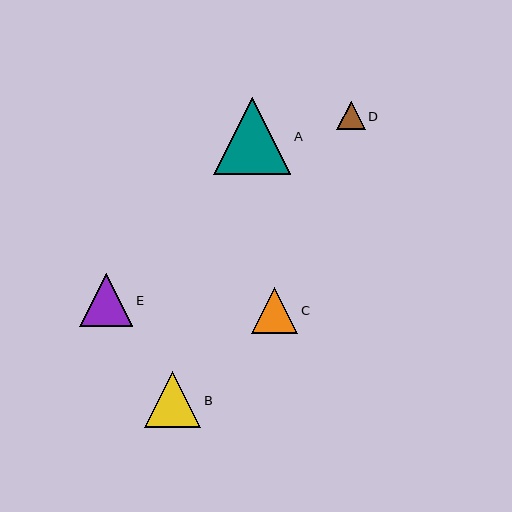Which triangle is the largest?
Triangle A is the largest with a size of approximately 77 pixels.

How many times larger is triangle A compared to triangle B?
Triangle A is approximately 1.4 times the size of triangle B.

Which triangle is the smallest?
Triangle D is the smallest with a size of approximately 28 pixels.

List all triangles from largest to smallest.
From largest to smallest: A, B, E, C, D.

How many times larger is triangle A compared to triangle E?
Triangle A is approximately 1.5 times the size of triangle E.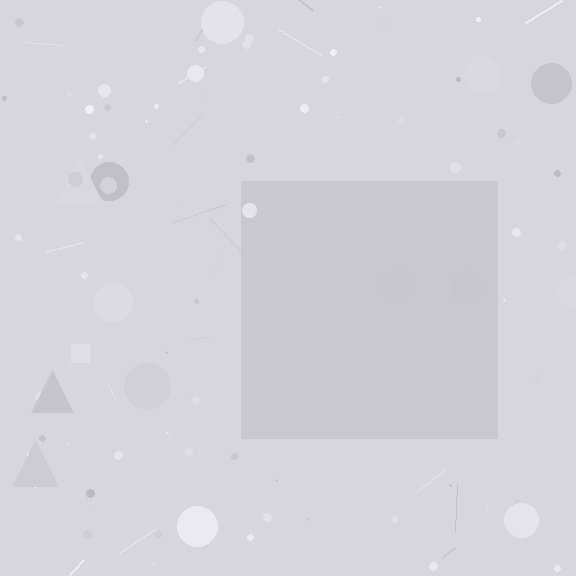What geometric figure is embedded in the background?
A square is embedded in the background.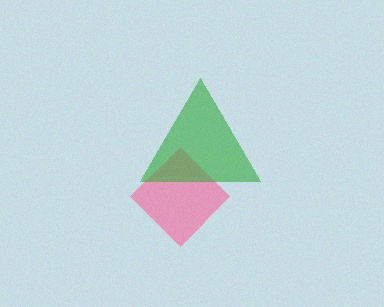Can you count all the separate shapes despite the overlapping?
Yes, there are 2 separate shapes.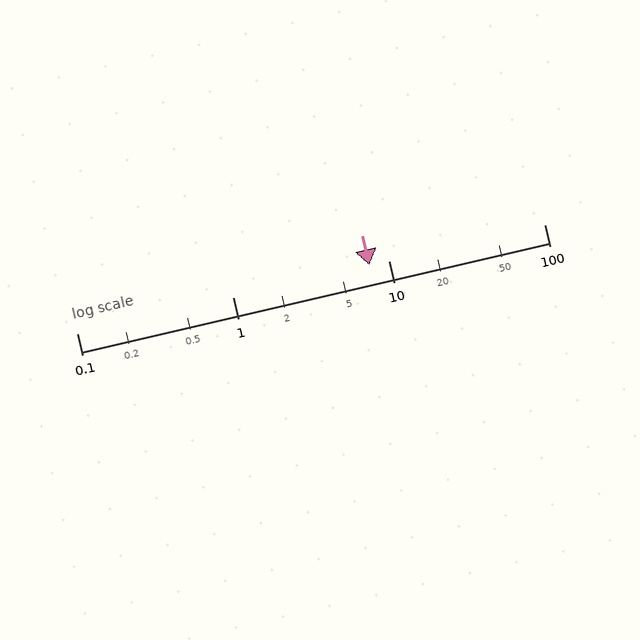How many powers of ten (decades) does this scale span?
The scale spans 3 decades, from 0.1 to 100.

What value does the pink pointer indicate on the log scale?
The pointer indicates approximately 7.6.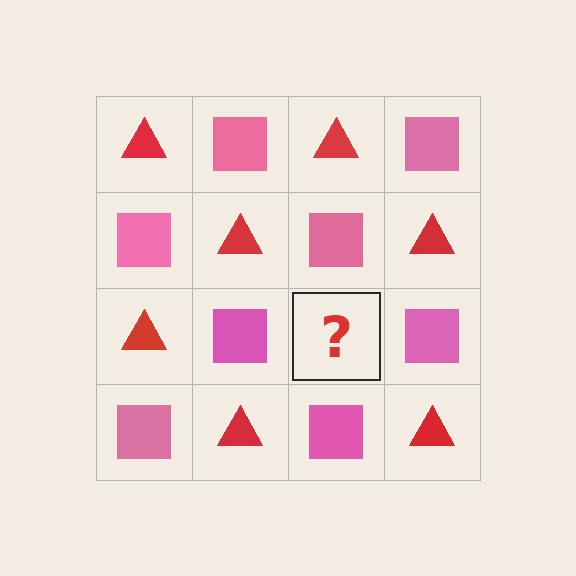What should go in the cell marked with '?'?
The missing cell should contain a red triangle.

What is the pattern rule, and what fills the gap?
The rule is that it alternates red triangle and pink square in a checkerboard pattern. The gap should be filled with a red triangle.